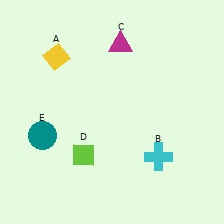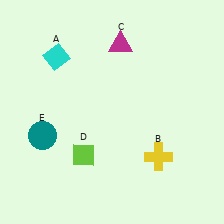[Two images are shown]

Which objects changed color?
A changed from yellow to cyan. B changed from cyan to yellow.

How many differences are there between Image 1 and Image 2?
There are 2 differences between the two images.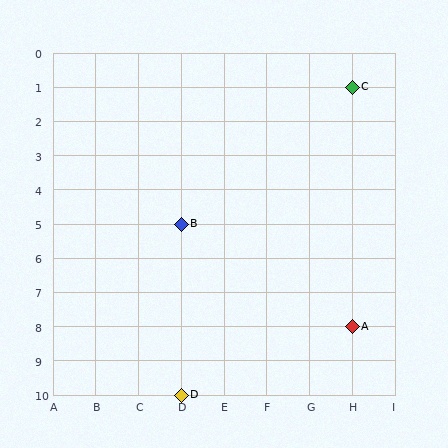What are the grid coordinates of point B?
Point B is at grid coordinates (D, 5).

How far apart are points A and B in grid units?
Points A and B are 4 columns and 3 rows apart (about 5.0 grid units diagonally).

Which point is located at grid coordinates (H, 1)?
Point C is at (H, 1).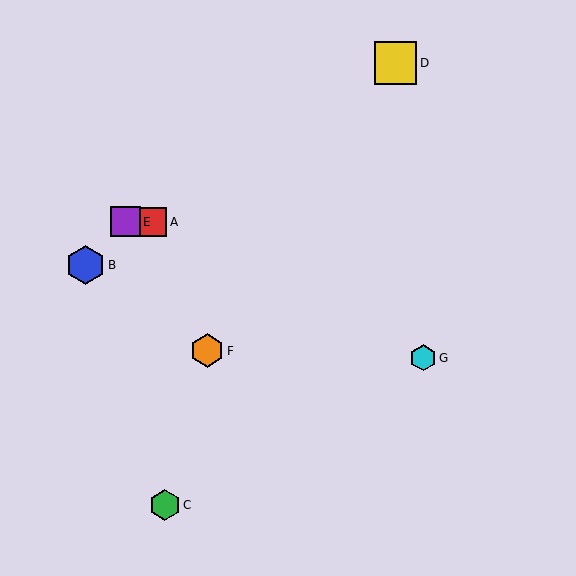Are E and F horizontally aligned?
No, E is at y≈222 and F is at y≈351.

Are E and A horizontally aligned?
Yes, both are at y≈222.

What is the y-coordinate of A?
Object A is at y≈222.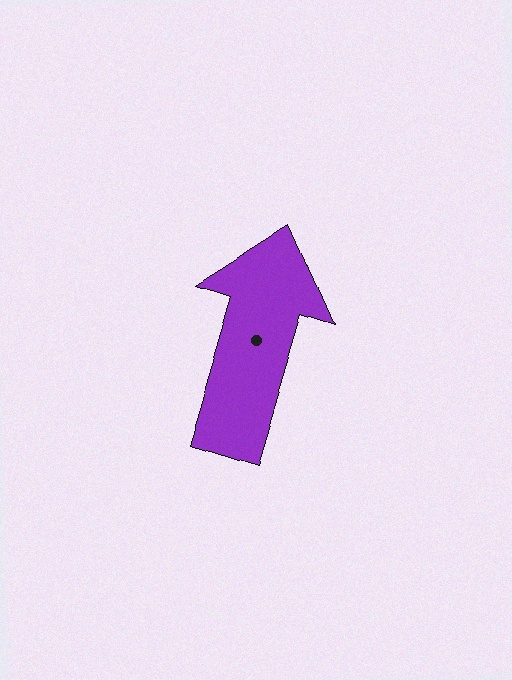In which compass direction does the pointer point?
North.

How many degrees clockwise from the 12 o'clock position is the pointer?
Approximately 17 degrees.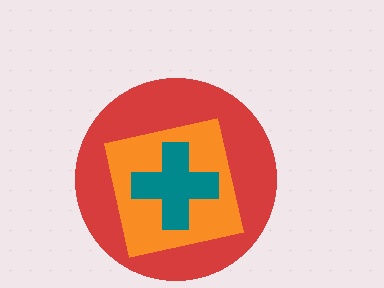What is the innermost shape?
The teal cross.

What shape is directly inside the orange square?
The teal cross.